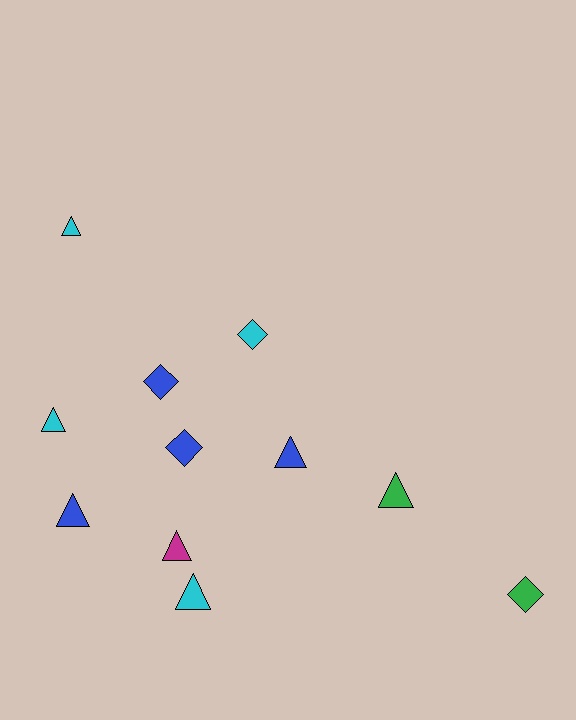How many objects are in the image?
There are 11 objects.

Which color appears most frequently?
Cyan, with 4 objects.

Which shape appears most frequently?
Triangle, with 7 objects.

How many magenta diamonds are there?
There are no magenta diamonds.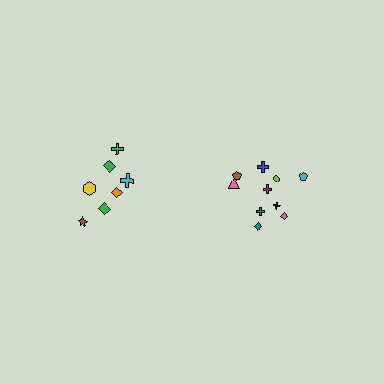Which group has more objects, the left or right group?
The right group.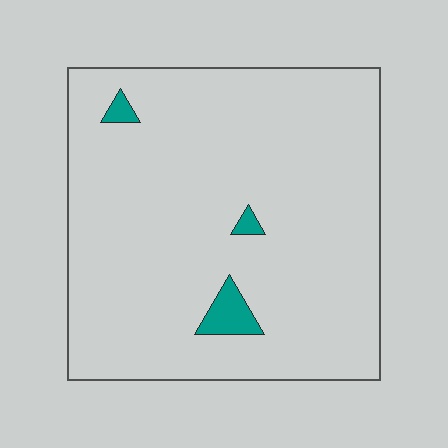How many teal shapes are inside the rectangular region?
3.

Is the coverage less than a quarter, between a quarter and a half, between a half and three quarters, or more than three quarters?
Less than a quarter.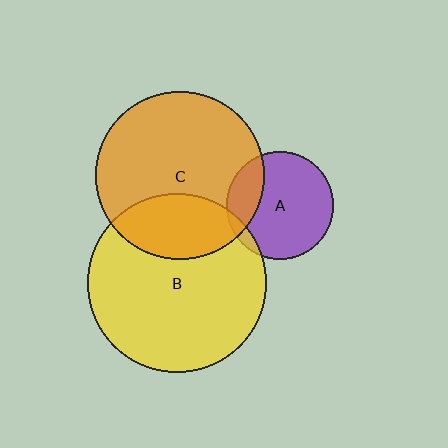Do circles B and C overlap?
Yes.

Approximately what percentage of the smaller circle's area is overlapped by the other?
Approximately 30%.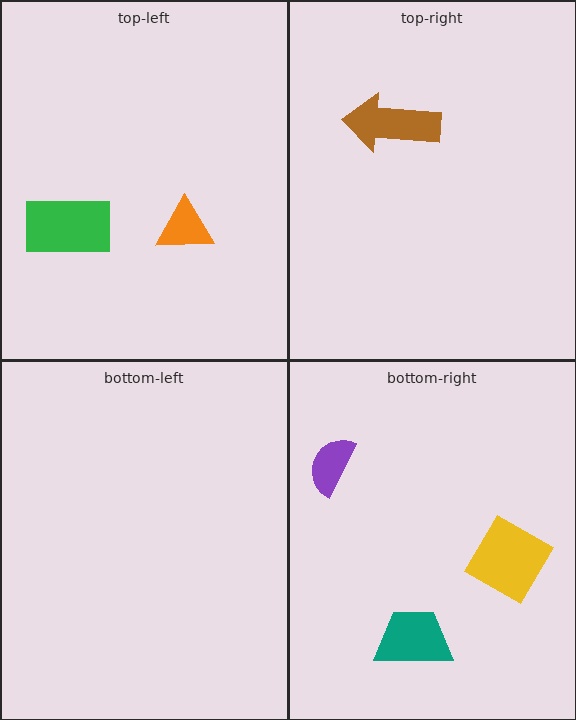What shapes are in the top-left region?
The orange triangle, the green rectangle.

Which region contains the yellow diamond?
The bottom-right region.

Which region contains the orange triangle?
The top-left region.